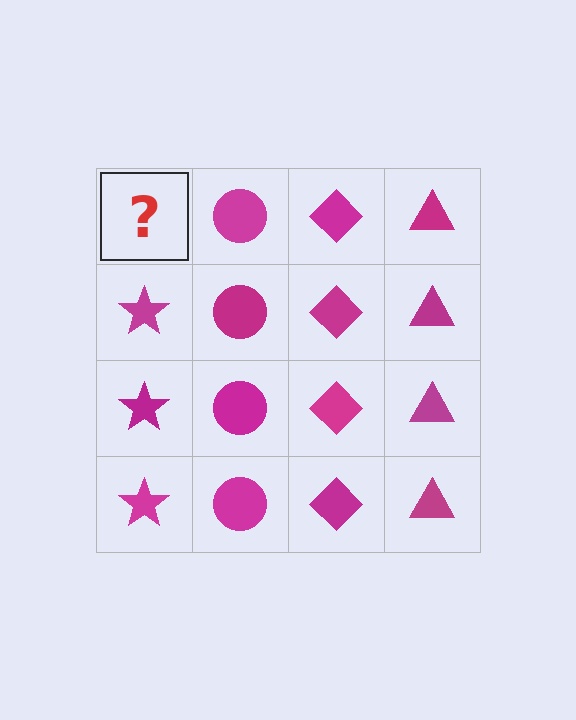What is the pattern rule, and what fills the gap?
The rule is that each column has a consistent shape. The gap should be filled with a magenta star.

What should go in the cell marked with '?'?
The missing cell should contain a magenta star.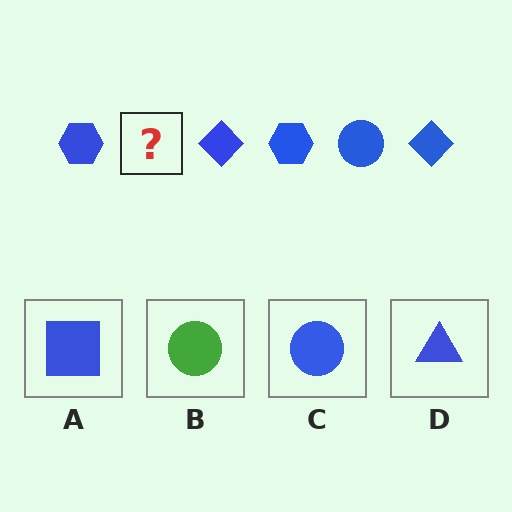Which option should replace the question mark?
Option C.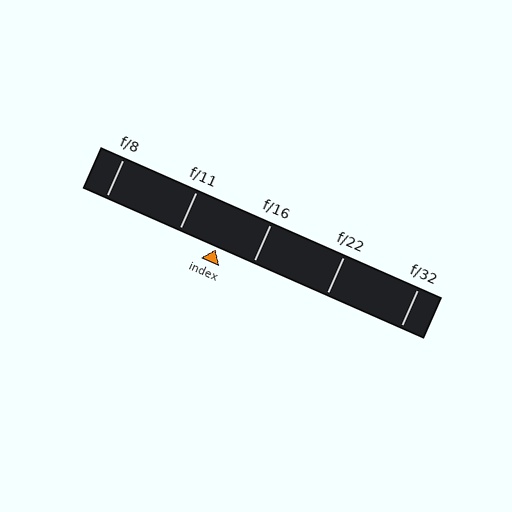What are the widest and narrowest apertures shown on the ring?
The widest aperture shown is f/8 and the narrowest is f/32.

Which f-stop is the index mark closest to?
The index mark is closest to f/16.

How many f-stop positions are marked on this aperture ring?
There are 5 f-stop positions marked.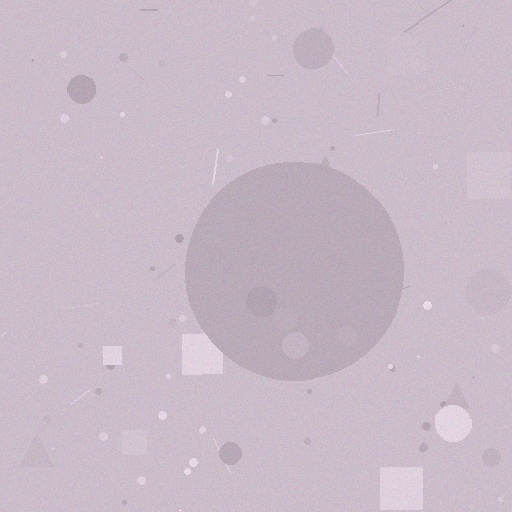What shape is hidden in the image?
A circle is hidden in the image.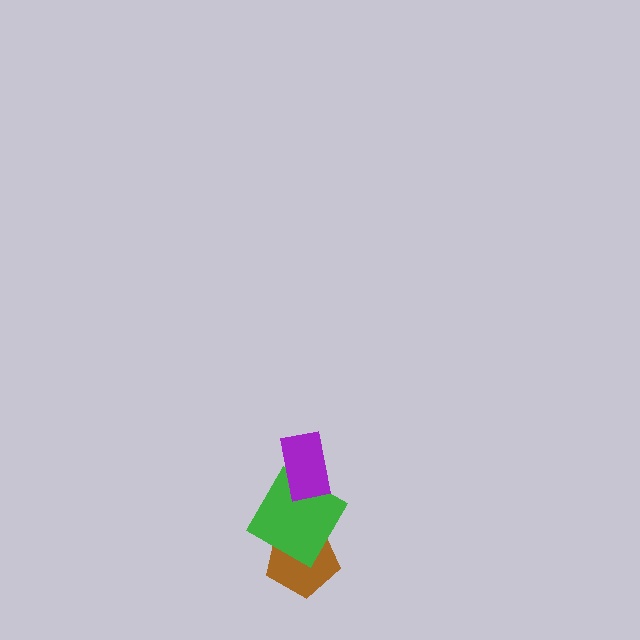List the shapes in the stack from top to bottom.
From top to bottom: the purple rectangle, the green square, the brown pentagon.